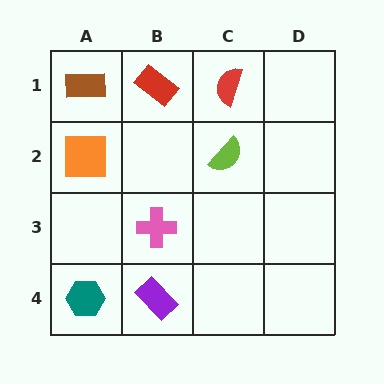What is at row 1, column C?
A red semicircle.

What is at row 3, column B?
A pink cross.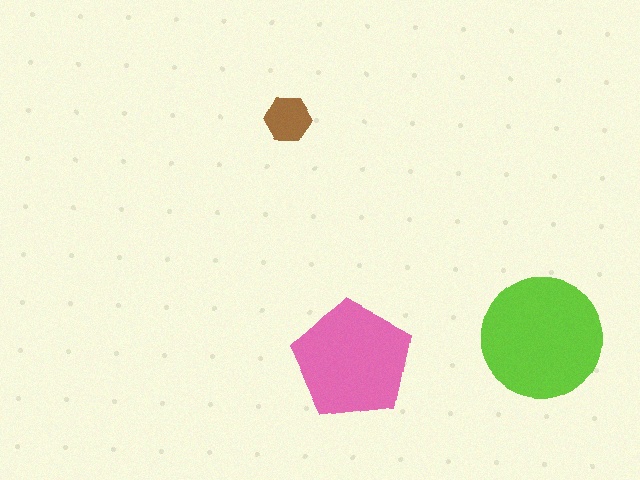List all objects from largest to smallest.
The lime circle, the pink pentagon, the brown hexagon.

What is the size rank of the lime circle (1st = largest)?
1st.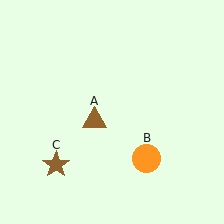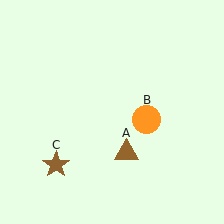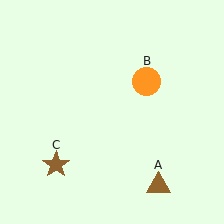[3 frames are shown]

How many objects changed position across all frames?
2 objects changed position: brown triangle (object A), orange circle (object B).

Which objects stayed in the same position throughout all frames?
Brown star (object C) remained stationary.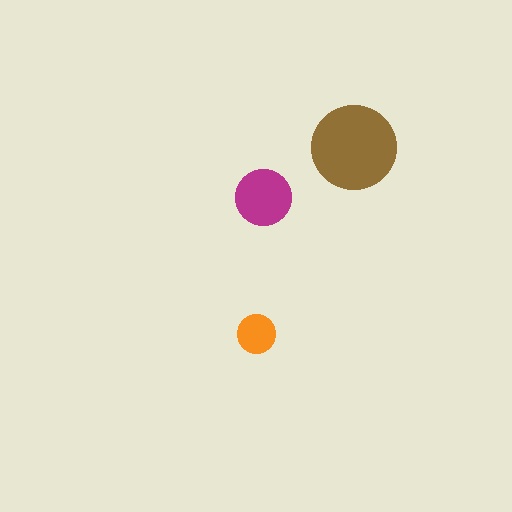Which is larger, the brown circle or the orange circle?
The brown one.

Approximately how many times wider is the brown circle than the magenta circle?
About 1.5 times wider.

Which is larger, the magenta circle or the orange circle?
The magenta one.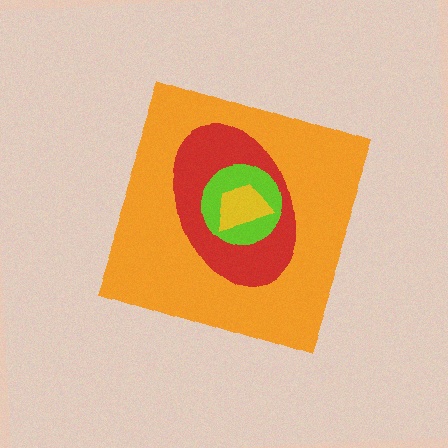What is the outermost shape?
The orange diamond.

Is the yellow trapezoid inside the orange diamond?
Yes.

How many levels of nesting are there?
4.